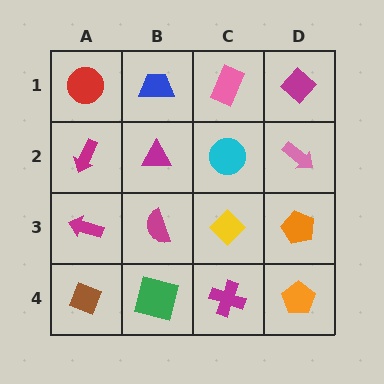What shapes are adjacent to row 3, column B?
A magenta triangle (row 2, column B), a green square (row 4, column B), a magenta arrow (row 3, column A), a yellow diamond (row 3, column C).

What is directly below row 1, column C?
A cyan circle.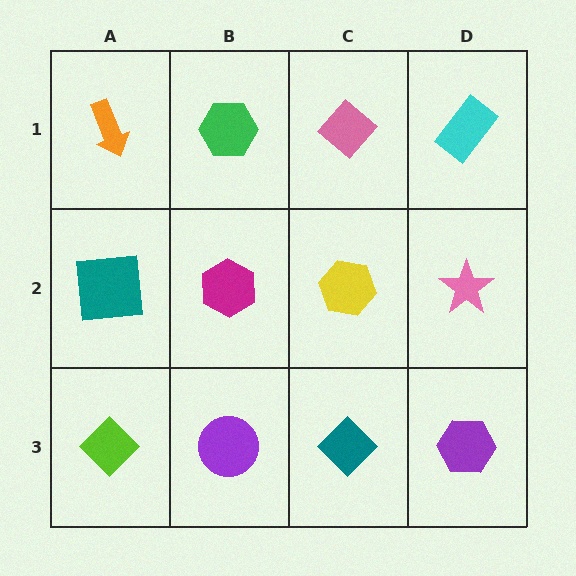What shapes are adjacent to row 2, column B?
A green hexagon (row 1, column B), a purple circle (row 3, column B), a teal square (row 2, column A), a yellow hexagon (row 2, column C).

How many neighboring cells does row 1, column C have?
3.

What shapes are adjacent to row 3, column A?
A teal square (row 2, column A), a purple circle (row 3, column B).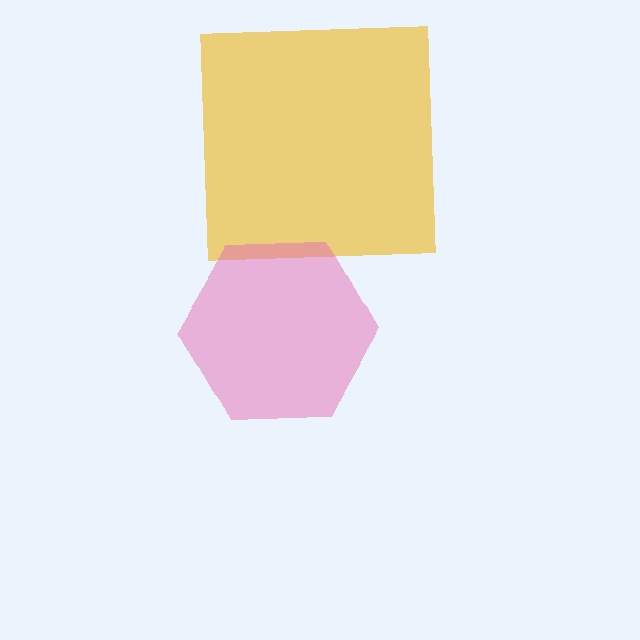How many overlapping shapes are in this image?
There are 2 overlapping shapes in the image.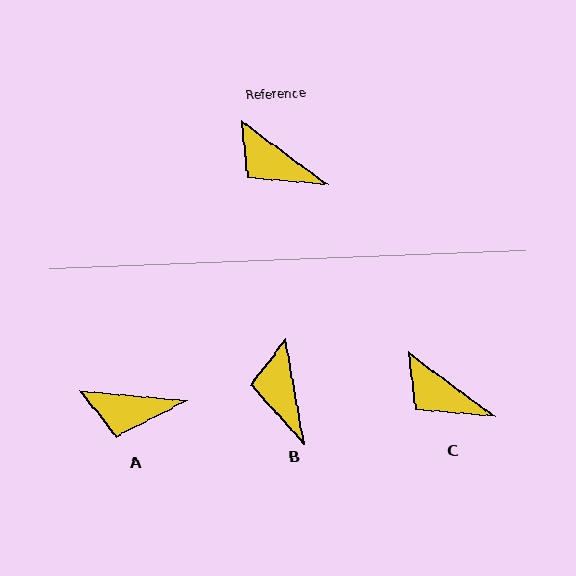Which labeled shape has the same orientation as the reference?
C.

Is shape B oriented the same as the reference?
No, it is off by about 44 degrees.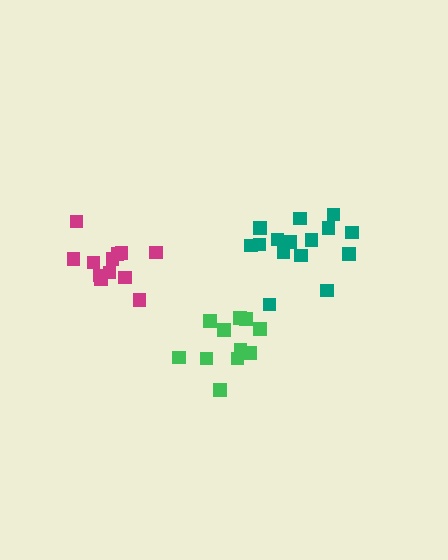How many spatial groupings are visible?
There are 3 spatial groupings.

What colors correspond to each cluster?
The clusters are colored: teal, magenta, green.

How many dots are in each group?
Group 1: 15 dots, Group 2: 12 dots, Group 3: 11 dots (38 total).